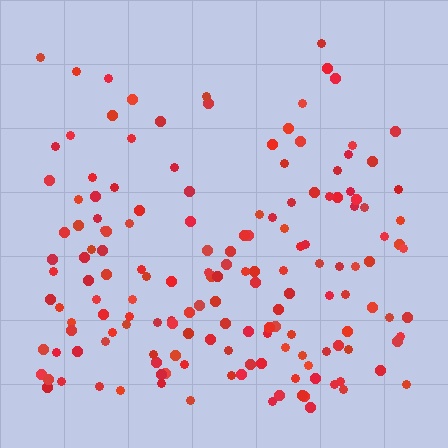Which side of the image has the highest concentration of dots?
The bottom.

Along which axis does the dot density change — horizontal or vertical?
Vertical.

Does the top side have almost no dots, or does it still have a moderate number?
Still a moderate number, just noticeably fewer than the bottom.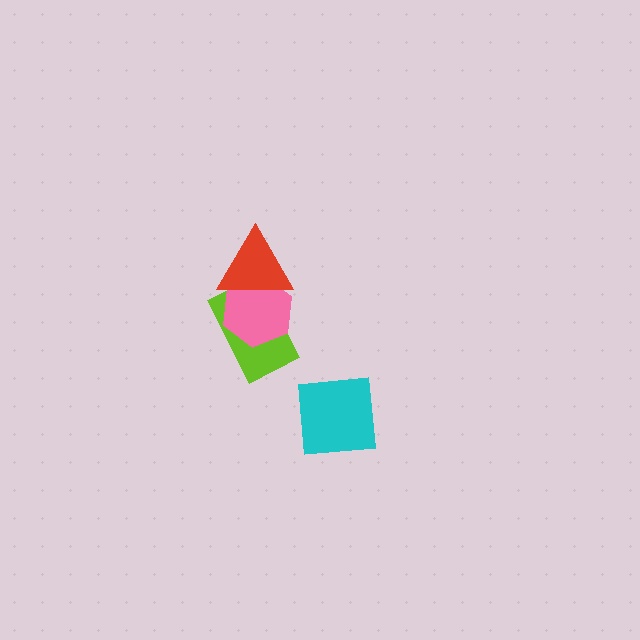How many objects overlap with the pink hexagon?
2 objects overlap with the pink hexagon.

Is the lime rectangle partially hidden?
Yes, it is partially covered by another shape.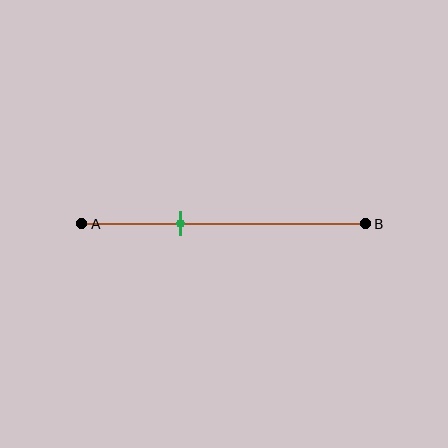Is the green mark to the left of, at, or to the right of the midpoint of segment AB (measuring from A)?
The green mark is to the left of the midpoint of segment AB.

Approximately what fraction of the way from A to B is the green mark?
The green mark is approximately 35% of the way from A to B.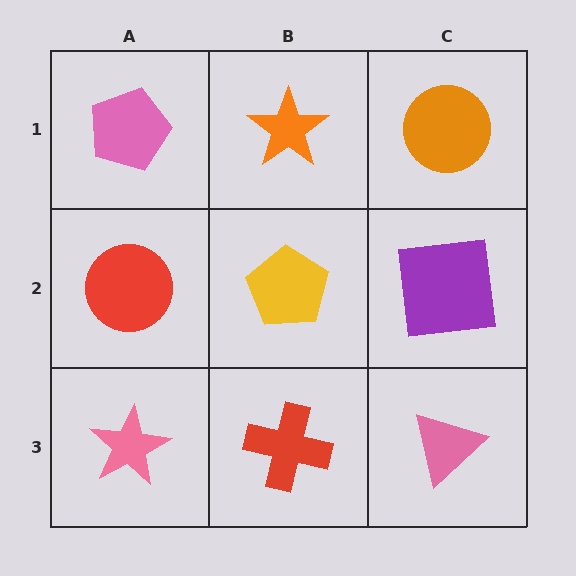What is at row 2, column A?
A red circle.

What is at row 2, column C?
A purple square.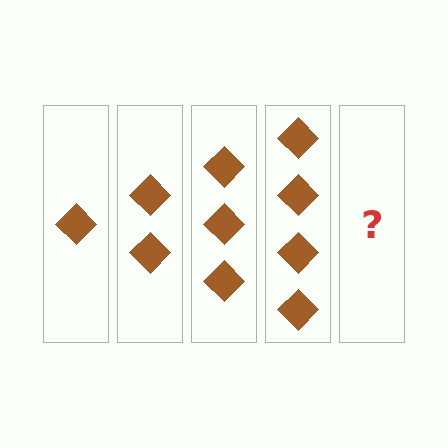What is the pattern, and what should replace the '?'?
The pattern is that each step adds one more diamond. The '?' should be 5 diamonds.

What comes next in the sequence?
The next element should be 5 diamonds.